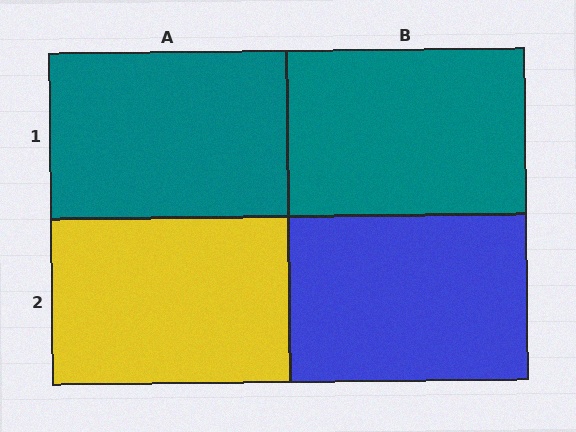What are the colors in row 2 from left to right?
Yellow, blue.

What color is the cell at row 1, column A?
Teal.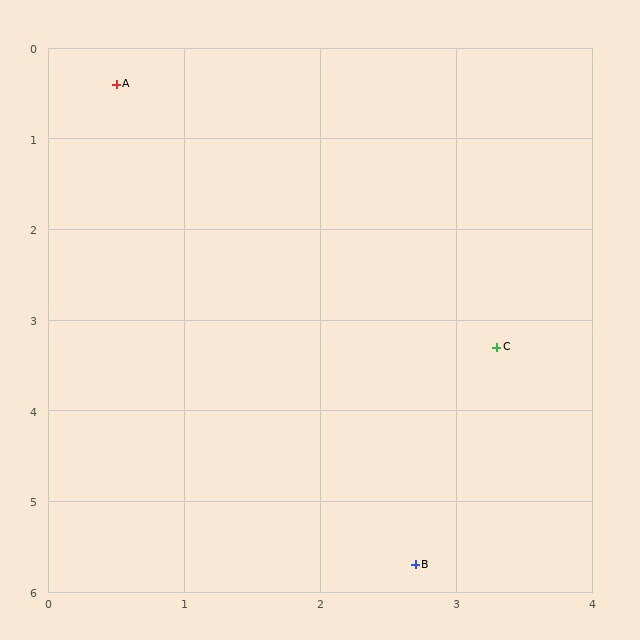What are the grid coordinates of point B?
Point B is at approximately (2.7, 5.7).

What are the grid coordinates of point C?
Point C is at approximately (3.3, 3.3).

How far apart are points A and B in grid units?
Points A and B are about 5.7 grid units apart.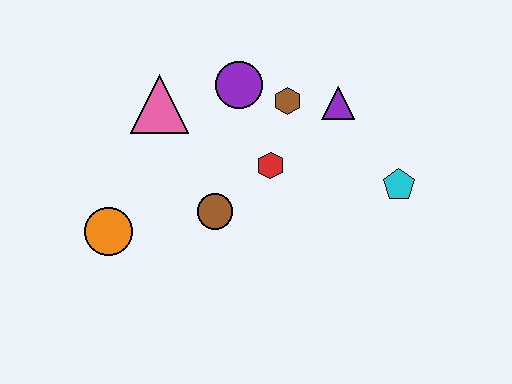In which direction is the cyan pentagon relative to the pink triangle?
The cyan pentagon is to the right of the pink triangle.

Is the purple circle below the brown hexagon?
No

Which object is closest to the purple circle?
The brown hexagon is closest to the purple circle.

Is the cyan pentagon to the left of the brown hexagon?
No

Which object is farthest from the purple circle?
The orange circle is farthest from the purple circle.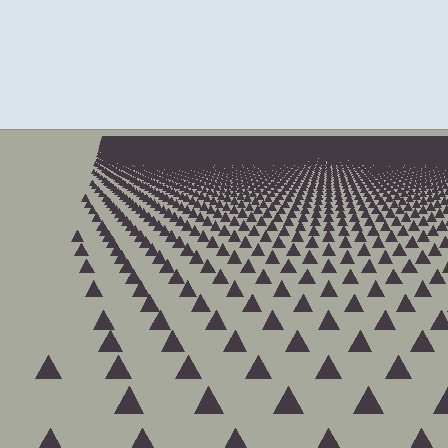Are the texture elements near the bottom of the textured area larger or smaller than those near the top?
Larger. Near the bottom, elements are closer to the viewer and appear at a bigger on-screen size.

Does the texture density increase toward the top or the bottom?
Density increases toward the top.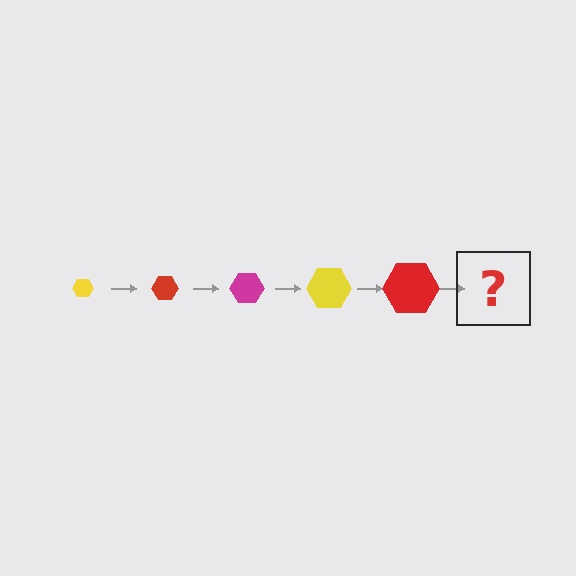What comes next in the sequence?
The next element should be a magenta hexagon, larger than the previous one.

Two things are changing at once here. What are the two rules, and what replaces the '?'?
The two rules are that the hexagon grows larger each step and the color cycles through yellow, red, and magenta. The '?' should be a magenta hexagon, larger than the previous one.